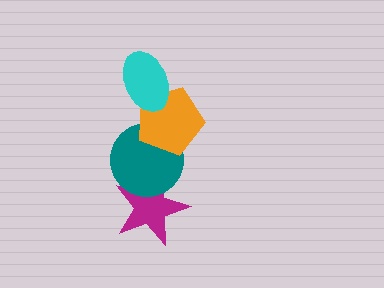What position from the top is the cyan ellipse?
The cyan ellipse is 1st from the top.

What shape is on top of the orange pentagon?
The cyan ellipse is on top of the orange pentagon.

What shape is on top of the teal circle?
The orange pentagon is on top of the teal circle.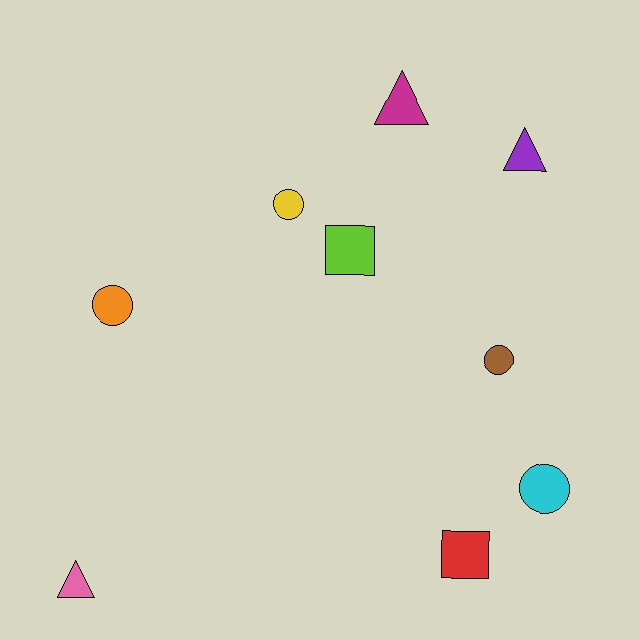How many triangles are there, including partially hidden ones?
There are 3 triangles.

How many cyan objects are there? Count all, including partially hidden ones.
There is 1 cyan object.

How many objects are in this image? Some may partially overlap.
There are 9 objects.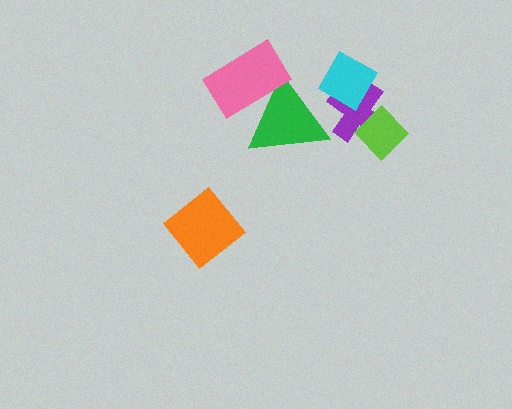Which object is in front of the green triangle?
The pink rectangle is in front of the green triangle.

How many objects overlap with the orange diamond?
0 objects overlap with the orange diamond.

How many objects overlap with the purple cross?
2 objects overlap with the purple cross.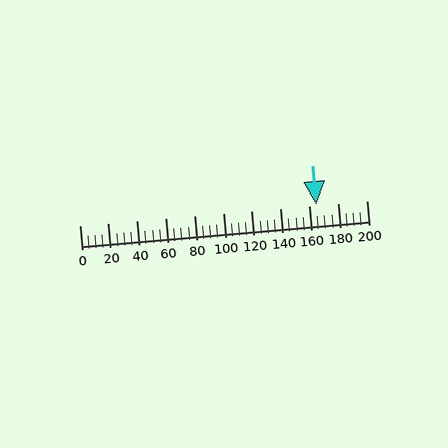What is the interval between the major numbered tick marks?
The major tick marks are spaced 20 units apart.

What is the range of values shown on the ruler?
The ruler shows values from 0 to 200.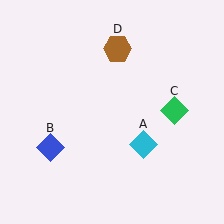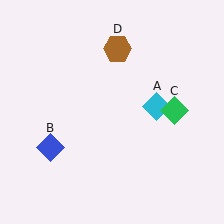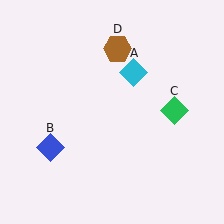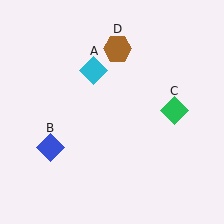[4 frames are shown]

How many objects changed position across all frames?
1 object changed position: cyan diamond (object A).